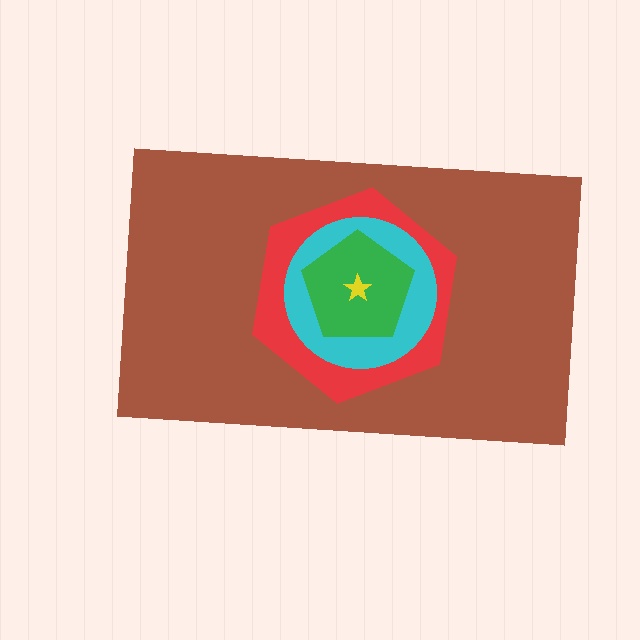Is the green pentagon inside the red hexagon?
Yes.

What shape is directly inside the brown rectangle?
The red hexagon.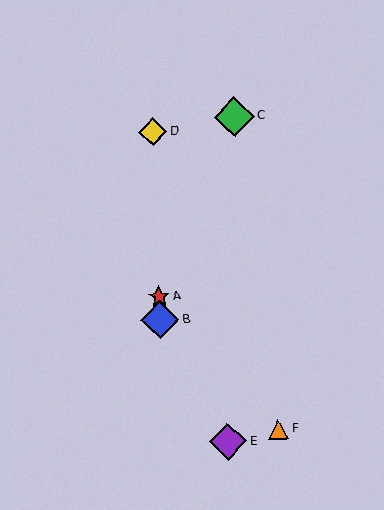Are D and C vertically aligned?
No, D is at x≈153 and C is at x≈234.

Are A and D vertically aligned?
Yes, both are at x≈159.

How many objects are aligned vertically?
3 objects (A, B, D) are aligned vertically.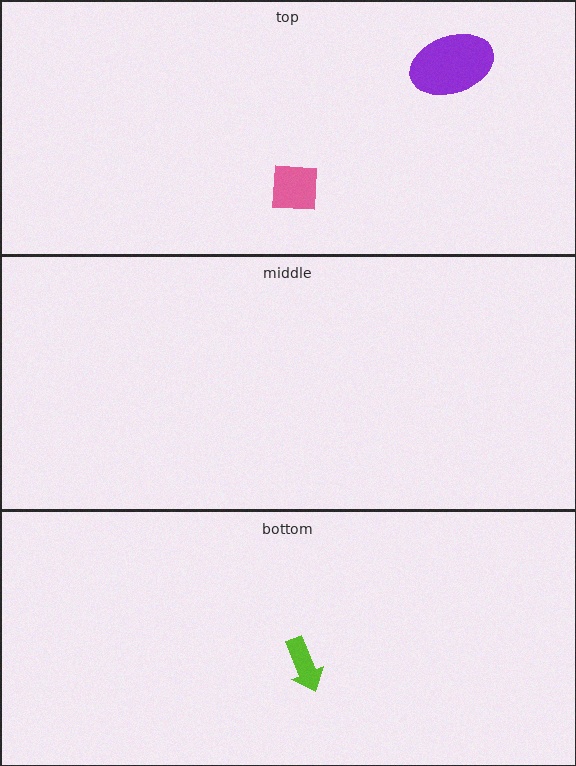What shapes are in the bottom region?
The lime arrow.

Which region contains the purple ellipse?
The top region.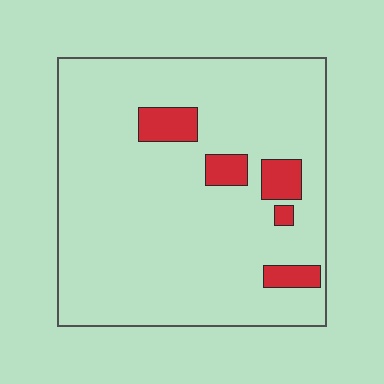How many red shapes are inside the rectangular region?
5.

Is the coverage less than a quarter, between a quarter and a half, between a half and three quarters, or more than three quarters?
Less than a quarter.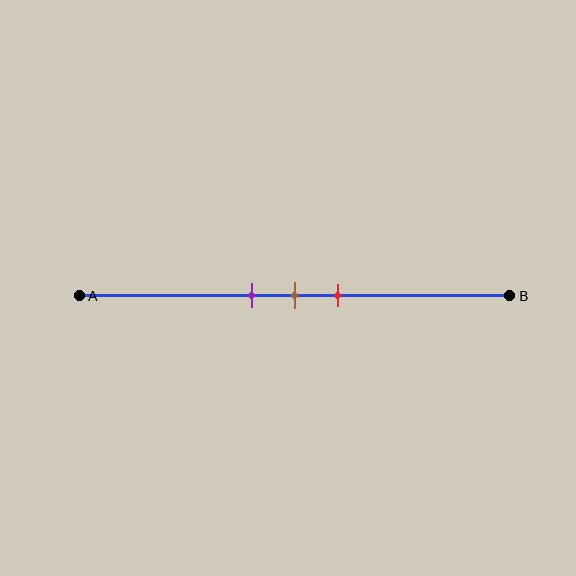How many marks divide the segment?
There are 3 marks dividing the segment.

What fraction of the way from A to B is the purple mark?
The purple mark is approximately 40% (0.4) of the way from A to B.